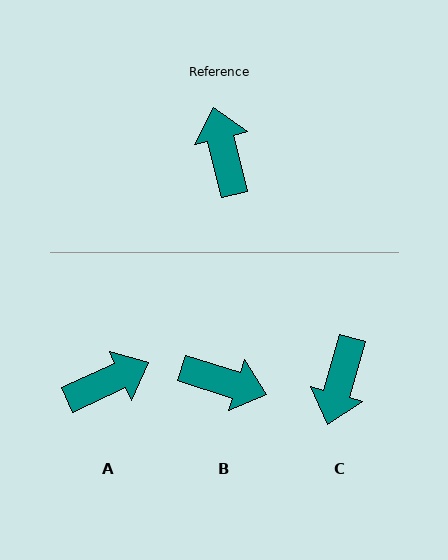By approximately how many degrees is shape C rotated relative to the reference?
Approximately 150 degrees counter-clockwise.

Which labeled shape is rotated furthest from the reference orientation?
C, about 150 degrees away.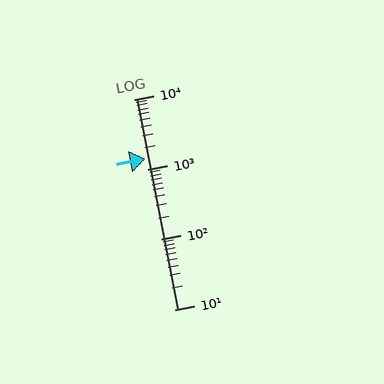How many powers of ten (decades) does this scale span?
The scale spans 3 decades, from 10 to 10000.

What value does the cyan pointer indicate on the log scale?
The pointer indicates approximately 1400.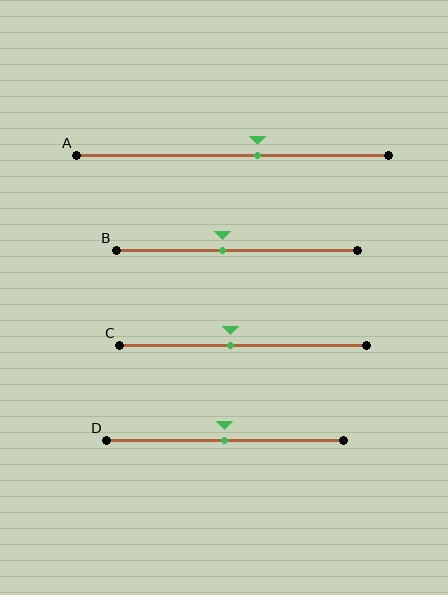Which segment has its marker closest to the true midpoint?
Segment D has its marker closest to the true midpoint.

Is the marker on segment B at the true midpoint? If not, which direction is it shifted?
No, the marker on segment B is shifted to the left by about 6% of the segment length.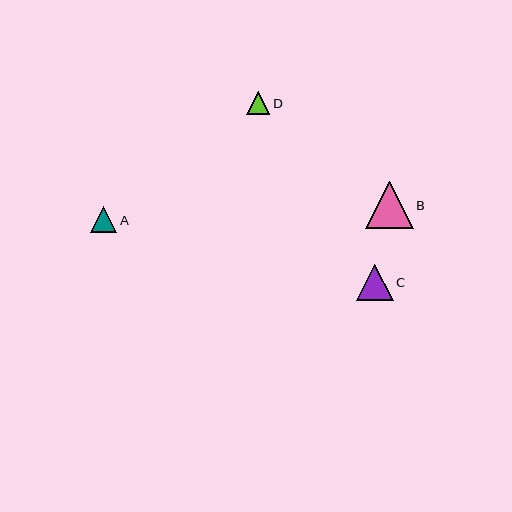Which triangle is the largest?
Triangle B is the largest with a size of approximately 47 pixels.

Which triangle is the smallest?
Triangle D is the smallest with a size of approximately 23 pixels.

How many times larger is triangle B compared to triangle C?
Triangle B is approximately 1.3 times the size of triangle C.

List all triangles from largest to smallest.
From largest to smallest: B, C, A, D.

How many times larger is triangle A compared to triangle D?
Triangle A is approximately 1.1 times the size of triangle D.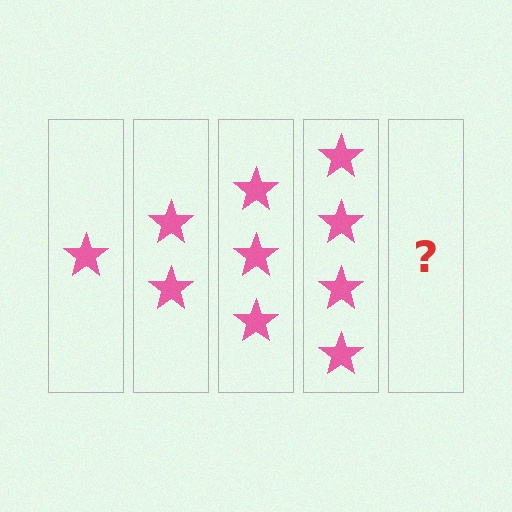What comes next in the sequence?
The next element should be 5 stars.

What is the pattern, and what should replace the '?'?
The pattern is that each step adds one more star. The '?' should be 5 stars.